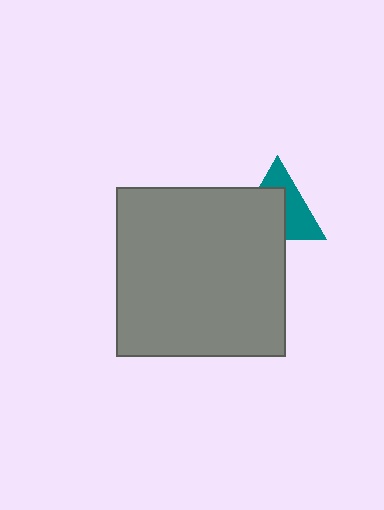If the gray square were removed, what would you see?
You would see the complete teal triangle.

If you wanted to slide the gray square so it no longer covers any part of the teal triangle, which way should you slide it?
Slide it toward the lower-left — that is the most direct way to separate the two shapes.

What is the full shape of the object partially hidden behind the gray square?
The partially hidden object is a teal triangle.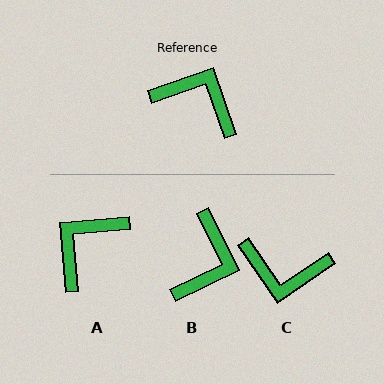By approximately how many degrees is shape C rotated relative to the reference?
Approximately 165 degrees clockwise.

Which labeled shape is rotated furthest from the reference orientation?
C, about 165 degrees away.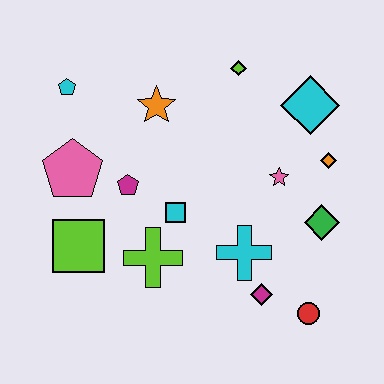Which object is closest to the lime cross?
The cyan square is closest to the lime cross.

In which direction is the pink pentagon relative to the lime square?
The pink pentagon is above the lime square.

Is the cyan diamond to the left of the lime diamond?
No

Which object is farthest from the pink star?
The cyan pentagon is farthest from the pink star.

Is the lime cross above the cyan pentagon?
No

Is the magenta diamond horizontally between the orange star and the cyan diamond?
Yes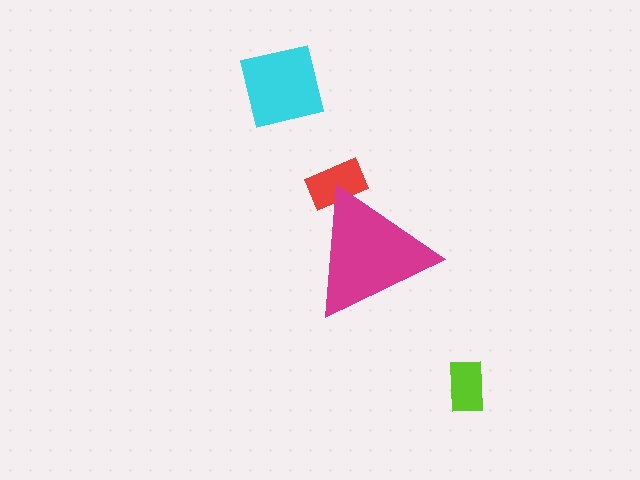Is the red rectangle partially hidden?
Yes, the red rectangle is partially hidden behind the magenta triangle.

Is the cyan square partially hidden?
No, the cyan square is fully visible.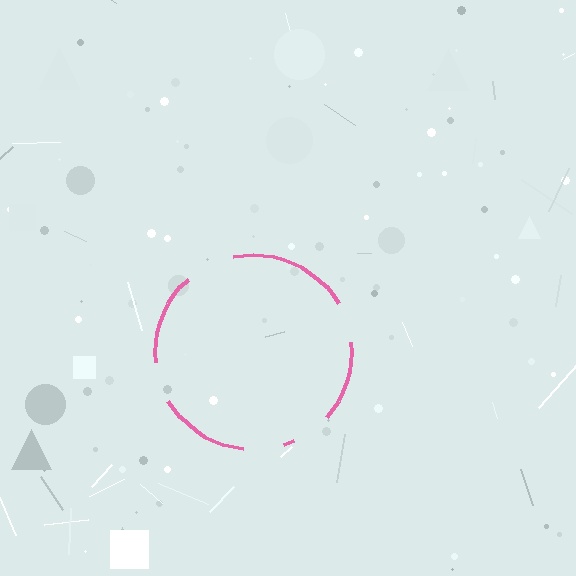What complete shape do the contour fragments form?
The contour fragments form a circle.